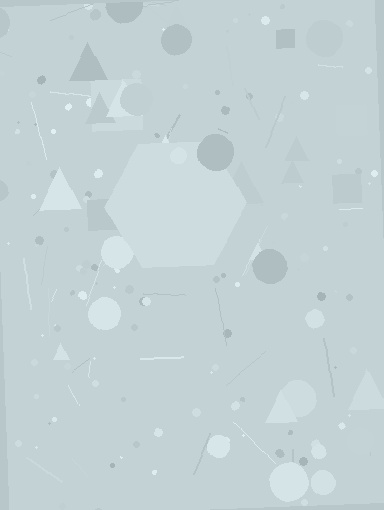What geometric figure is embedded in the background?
A hexagon is embedded in the background.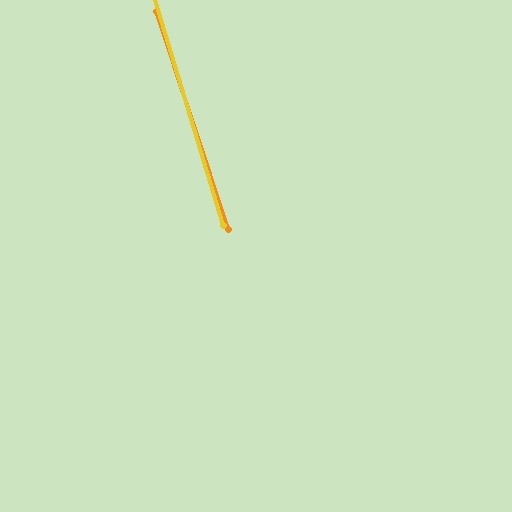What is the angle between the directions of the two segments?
Approximately 1 degree.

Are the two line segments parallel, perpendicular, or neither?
Parallel — their directions differ by only 1.5°.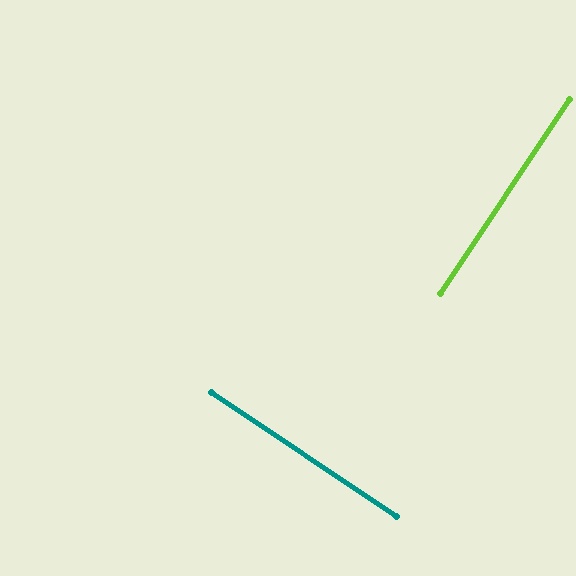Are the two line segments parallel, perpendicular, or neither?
Perpendicular — they meet at approximately 90°.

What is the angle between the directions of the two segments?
Approximately 90 degrees.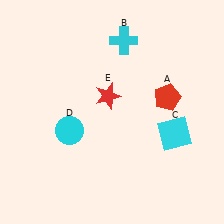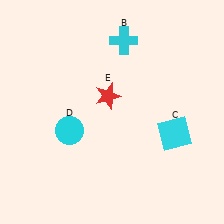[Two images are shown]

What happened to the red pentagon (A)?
The red pentagon (A) was removed in Image 2. It was in the top-right area of Image 1.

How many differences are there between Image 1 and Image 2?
There is 1 difference between the two images.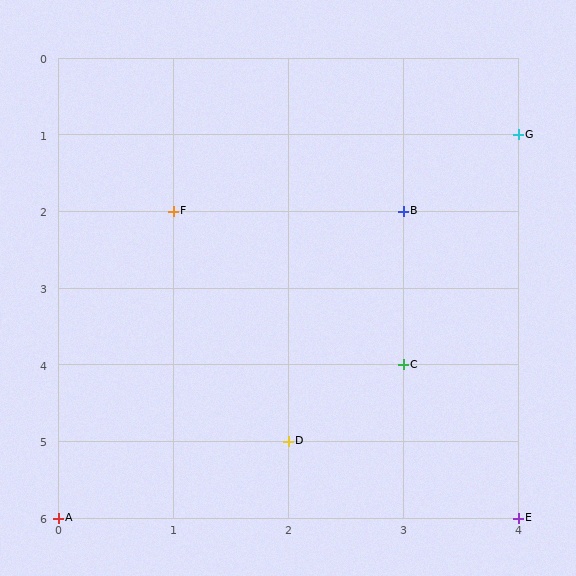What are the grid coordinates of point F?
Point F is at grid coordinates (1, 2).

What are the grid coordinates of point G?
Point G is at grid coordinates (4, 1).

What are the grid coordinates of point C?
Point C is at grid coordinates (3, 4).